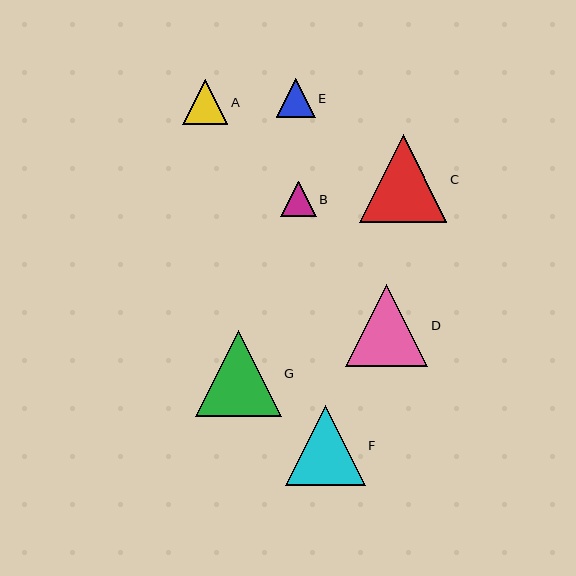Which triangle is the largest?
Triangle C is the largest with a size of approximately 88 pixels.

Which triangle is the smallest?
Triangle B is the smallest with a size of approximately 36 pixels.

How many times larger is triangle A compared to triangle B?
Triangle A is approximately 1.3 times the size of triangle B.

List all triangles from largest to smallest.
From largest to smallest: C, G, D, F, A, E, B.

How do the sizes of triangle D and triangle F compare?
Triangle D and triangle F are approximately the same size.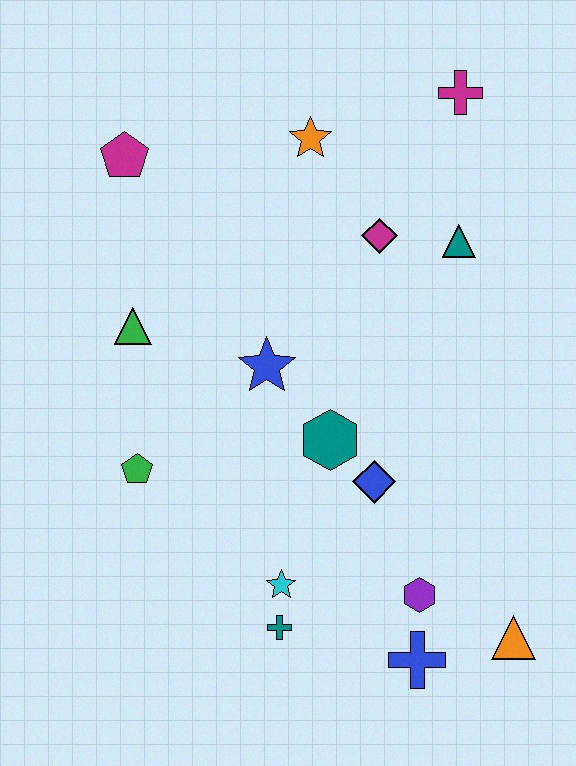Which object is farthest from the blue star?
The orange triangle is farthest from the blue star.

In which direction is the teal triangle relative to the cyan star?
The teal triangle is above the cyan star.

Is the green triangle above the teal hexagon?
Yes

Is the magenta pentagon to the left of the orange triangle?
Yes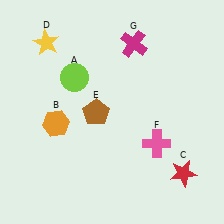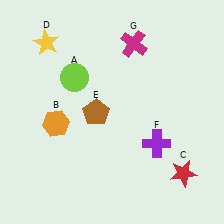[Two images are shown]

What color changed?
The cross (F) changed from pink in Image 1 to purple in Image 2.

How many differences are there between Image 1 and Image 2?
There is 1 difference between the two images.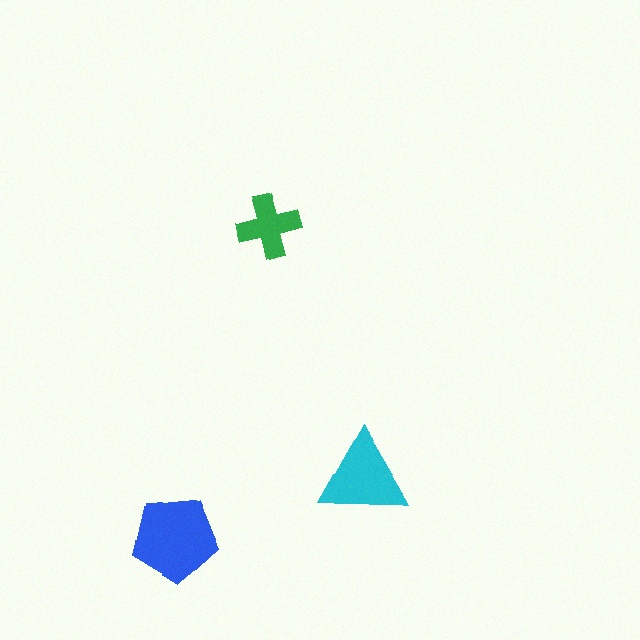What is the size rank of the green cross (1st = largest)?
3rd.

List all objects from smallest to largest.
The green cross, the cyan triangle, the blue pentagon.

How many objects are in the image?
There are 3 objects in the image.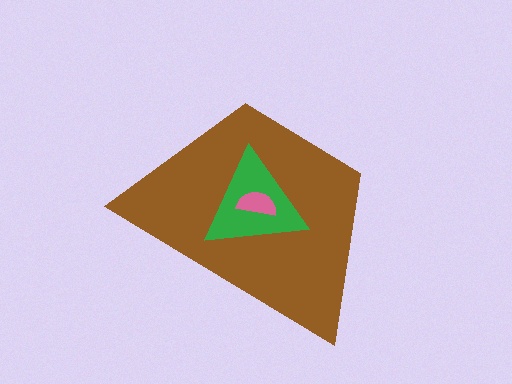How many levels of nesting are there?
3.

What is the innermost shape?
The pink semicircle.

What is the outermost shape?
The brown trapezoid.